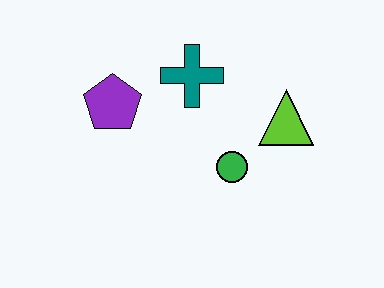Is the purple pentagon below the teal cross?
Yes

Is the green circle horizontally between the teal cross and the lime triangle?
Yes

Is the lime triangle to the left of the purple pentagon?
No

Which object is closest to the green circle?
The lime triangle is closest to the green circle.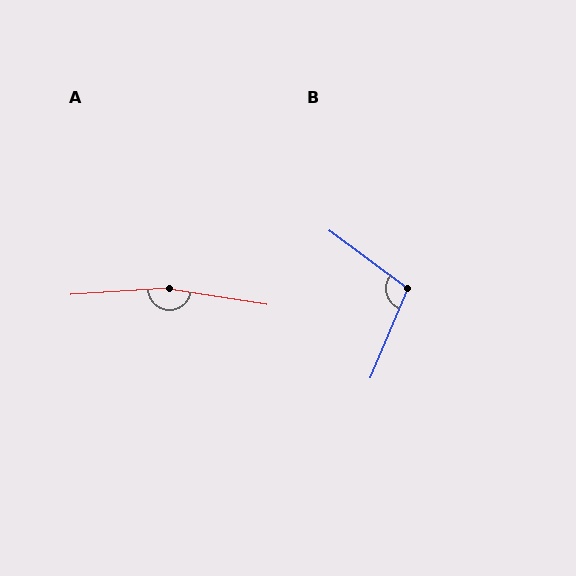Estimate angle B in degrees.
Approximately 104 degrees.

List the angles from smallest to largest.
B (104°), A (168°).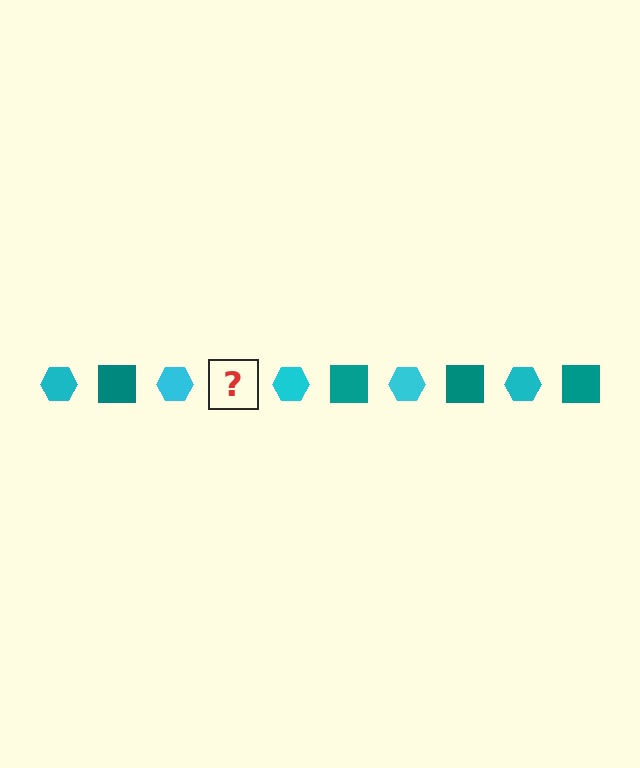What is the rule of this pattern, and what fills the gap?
The rule is that the pattern alternates between cyan hexagon and teal square. The gap should be filled with a teal square.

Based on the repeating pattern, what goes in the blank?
The blank should be a teal square.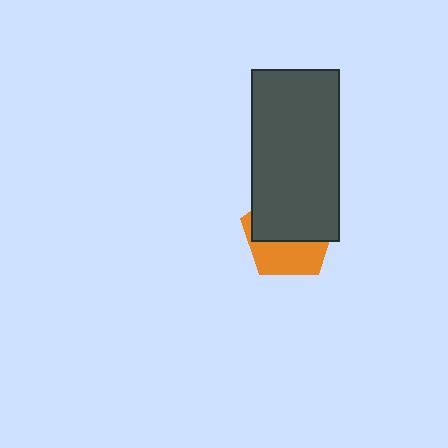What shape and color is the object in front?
The object in front is a dark gray rectangle.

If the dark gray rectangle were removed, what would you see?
You would see the complete orange pentagon.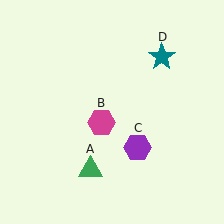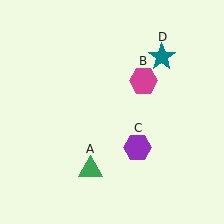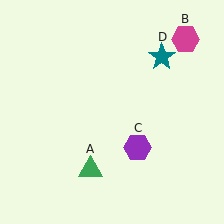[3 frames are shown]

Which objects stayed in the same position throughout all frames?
Green triangle (object A) and purple hexagon (object C) and teal star (object D) remained stationary.